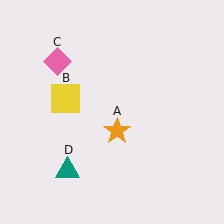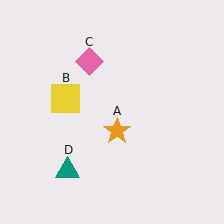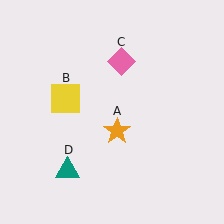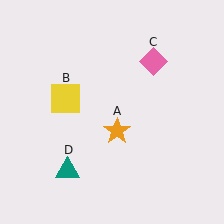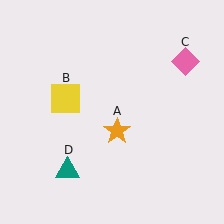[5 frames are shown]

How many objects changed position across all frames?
1 object changed position: pink diamond (object C).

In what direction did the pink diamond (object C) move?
The pink diamond (object C) moved right.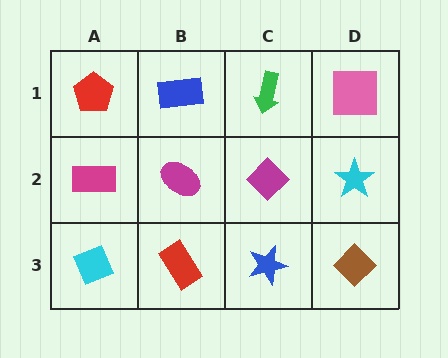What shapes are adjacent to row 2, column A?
A red pentagon (row 1, column A), a cyan diamond (row 3, column A), a magenta ellipse (row 2, column B).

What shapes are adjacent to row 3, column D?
A cyan star (row 2, column D), a blue star (row 3, column C).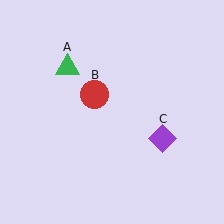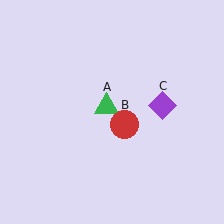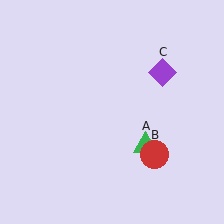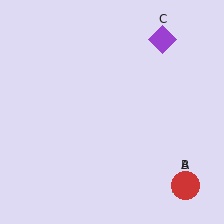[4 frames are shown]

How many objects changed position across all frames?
3 objects changed position: green triangle (object A), red circle (object B), purple diamond (object C).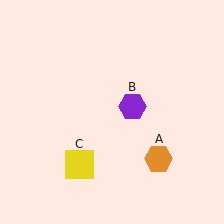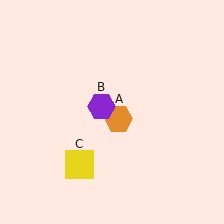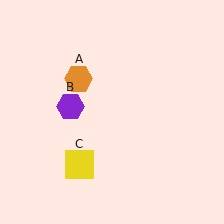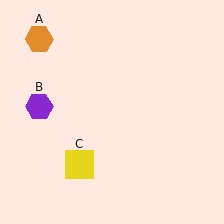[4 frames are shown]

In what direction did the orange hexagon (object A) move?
The orange hexagon (object A) moved up and to the left.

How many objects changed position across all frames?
2 objects changed position: orange hexagon (object A), purple hexagon (object B).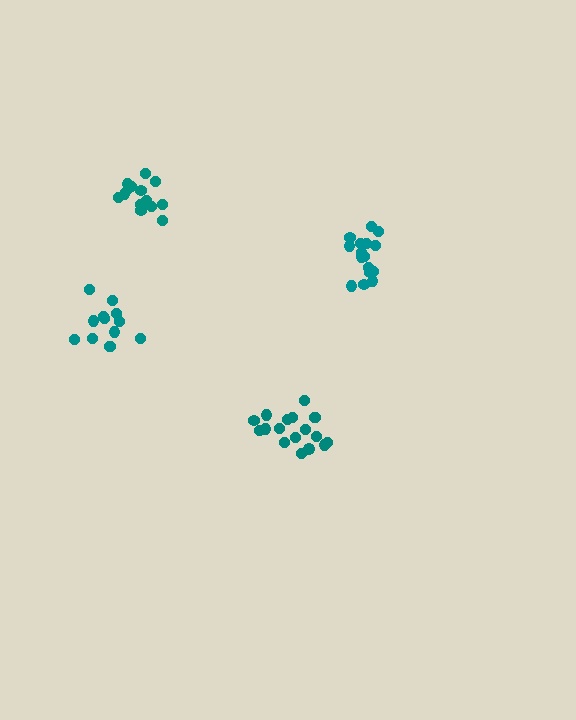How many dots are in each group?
Group 1: 16 dots, Group 2: 14 dots, Group 3: 13 dots, Group 4: 18 dots (61 total).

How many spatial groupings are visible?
There are 4 spatial groupings.